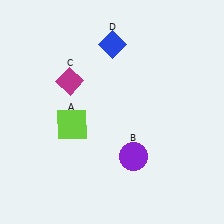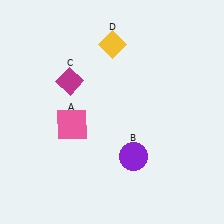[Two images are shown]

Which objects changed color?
A changed from lime to pink. D changed from blue to yellow.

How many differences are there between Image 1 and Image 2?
There are 2 differences between the two images.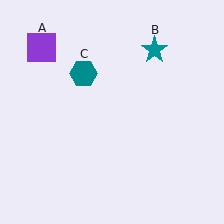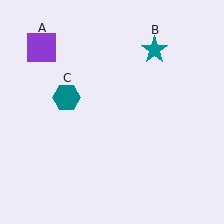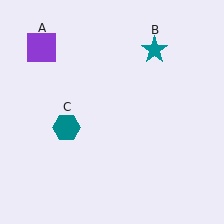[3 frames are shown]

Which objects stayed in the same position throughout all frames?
Purple square (object A) and teal star (object B) remained stationary.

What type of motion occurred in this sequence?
The teal hexagon (object C) rotated counterclockwise around the center of the scene.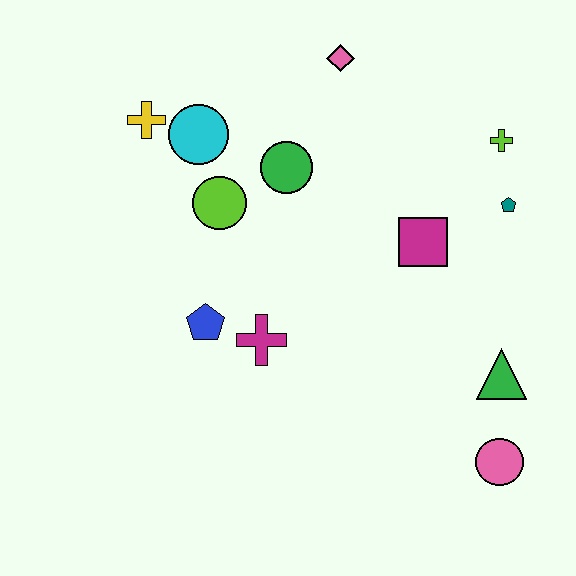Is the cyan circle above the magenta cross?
Yes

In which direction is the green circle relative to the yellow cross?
The green circle is to the right of the yellow cross.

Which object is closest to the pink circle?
The green triangle is closest to the pink circle.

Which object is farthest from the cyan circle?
The pink circle is farthest from the cyan circle.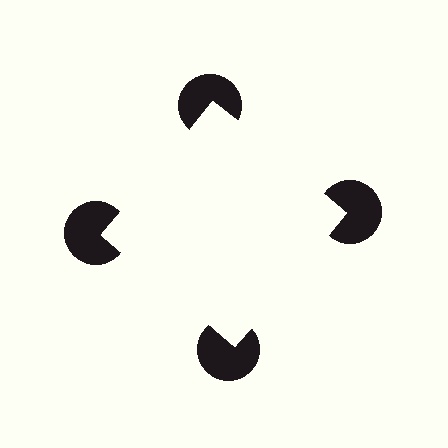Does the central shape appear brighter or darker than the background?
It typically appears slightly brighter than the background, even though no actual brightness change is drawn.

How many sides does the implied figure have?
4 sides.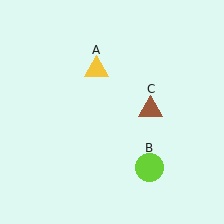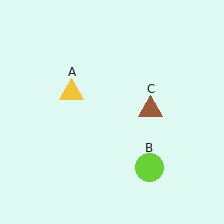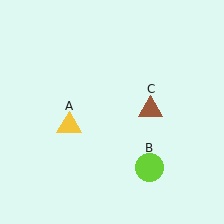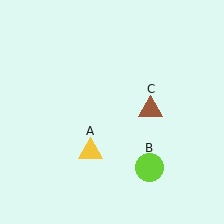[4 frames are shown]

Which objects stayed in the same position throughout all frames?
Lime circle (object B) and brown triangle (object C) remained stationary.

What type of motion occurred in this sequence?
The yellow triangle (object A) rotated counterclockwise around the center of the scene.